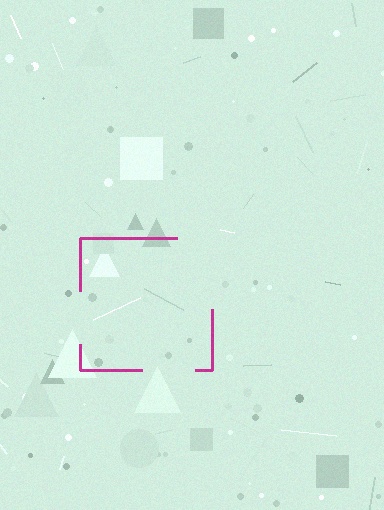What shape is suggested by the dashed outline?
The dashed outline suggests a square.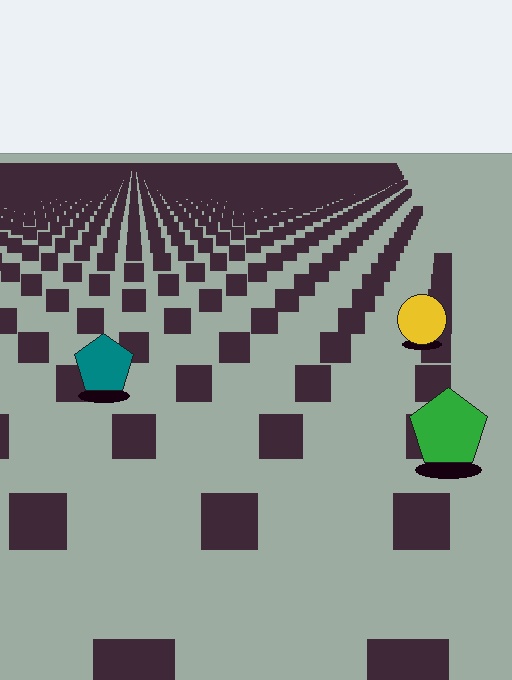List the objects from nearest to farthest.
From nearest to farthest: the green pentagon, the teal pentagon, the yellow circle.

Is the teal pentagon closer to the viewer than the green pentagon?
No. The green pentagon is closer — you can tell from the texture gradient: the ground texture is coarser near it.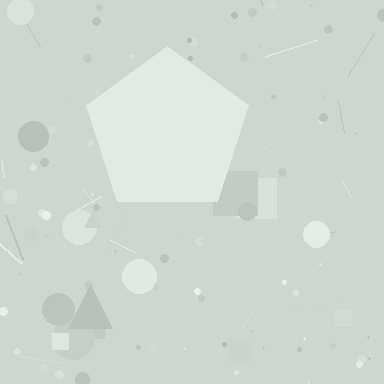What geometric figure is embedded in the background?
A pentagon is embedded in the background.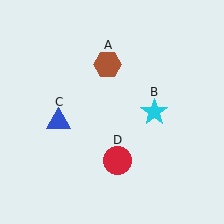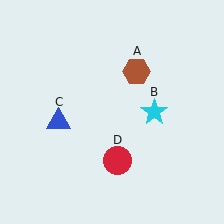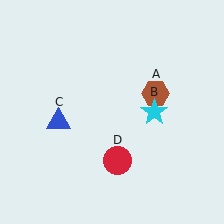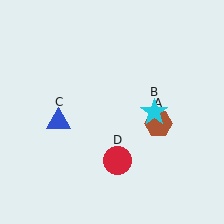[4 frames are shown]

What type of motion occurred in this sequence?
The brown hexagon (object A) rotated clockwise around the center of the scene.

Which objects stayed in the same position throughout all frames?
Cyan star (object B) and blue triangle (object C) and red circle (object D) remained stationary.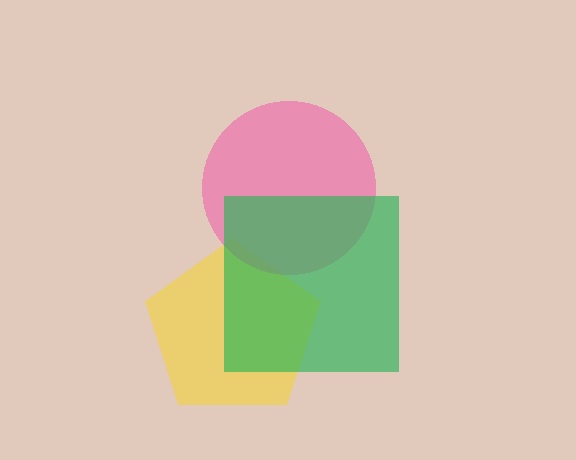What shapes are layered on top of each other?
The layered shapes are: a yellow pentagon, a pink circle, a green square.